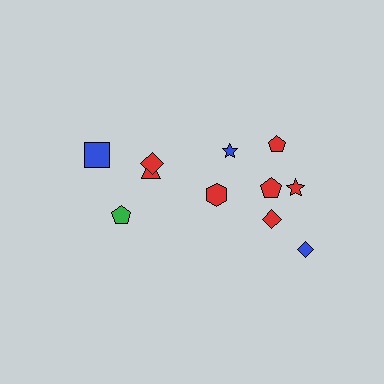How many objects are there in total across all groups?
There are 11 objects.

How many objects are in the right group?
There are 7 objects.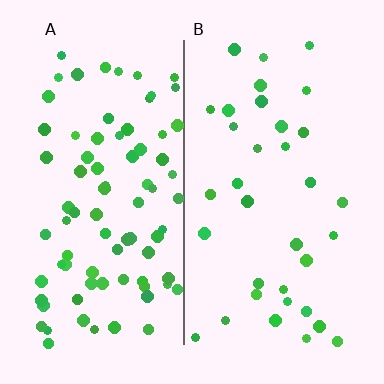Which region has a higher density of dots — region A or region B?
A (the left).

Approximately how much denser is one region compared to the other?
Approximately 2.4× — region A over region B.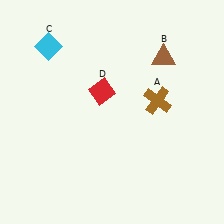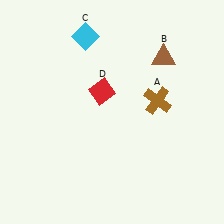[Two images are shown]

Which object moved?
The cyan diamond (C) moved right.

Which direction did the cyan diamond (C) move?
The cyan diamond (C) moved right.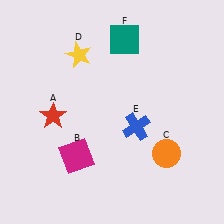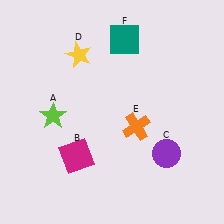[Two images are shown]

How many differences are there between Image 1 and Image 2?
There are 3 differences between the two images.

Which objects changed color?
A changed from red to lime. C changed from orange to purple. E changed from blue to orange.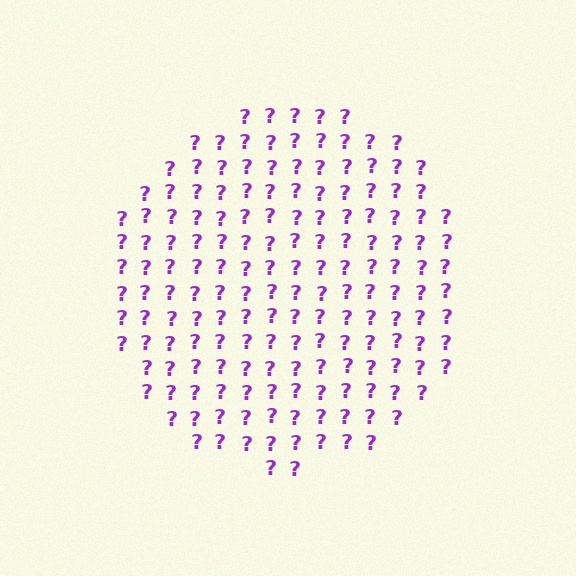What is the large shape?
The large shape is a circle.